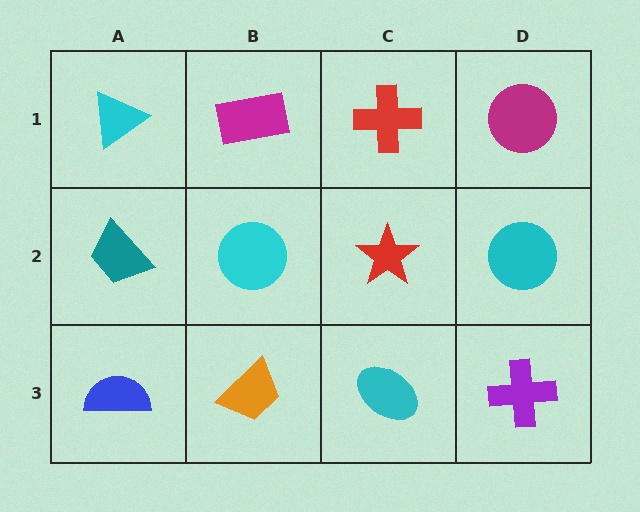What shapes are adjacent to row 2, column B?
A magenta rectangle (row 1, column B), an orange trapezoid (row 3, column B), a teal trapezoid (row 2, column A), a red star (row 2, column C).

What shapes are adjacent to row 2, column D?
A magenta circle (row 1, column D), a purple cross (row 3, column D), a red star (row 2, column C).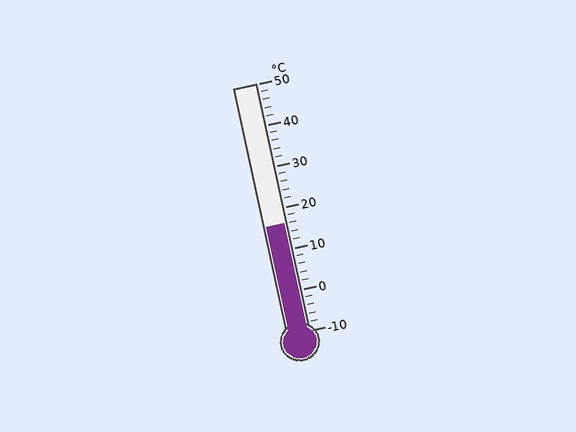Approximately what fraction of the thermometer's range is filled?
The thermometer is filled to approximately 45% of its range.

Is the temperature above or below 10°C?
The temperature is above 10°C.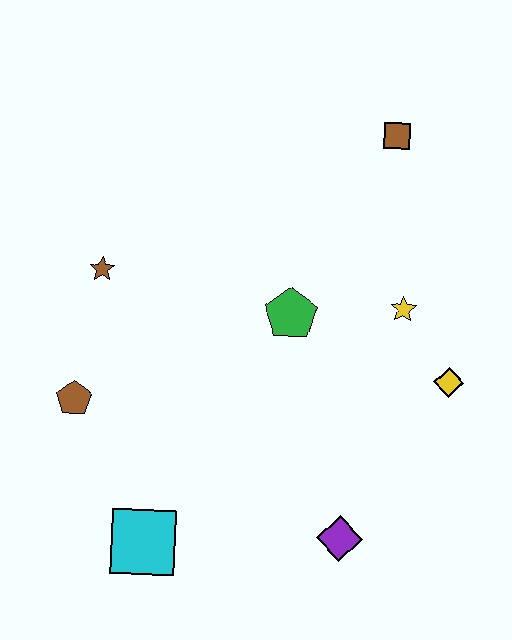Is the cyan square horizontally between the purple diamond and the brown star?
Yes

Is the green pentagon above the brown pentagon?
Yes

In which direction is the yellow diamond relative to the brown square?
The yellow diamond is below the brown square.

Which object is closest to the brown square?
The yellow star is closest to the brown square.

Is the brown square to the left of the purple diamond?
No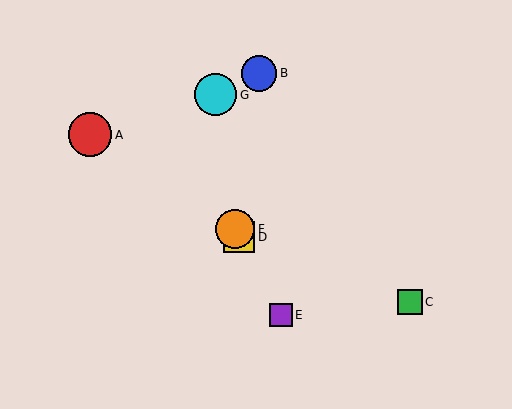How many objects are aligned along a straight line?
3 objects (D, E, F) are aligned along a straight line.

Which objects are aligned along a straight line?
Objects D, E, F are aligned along a straight line.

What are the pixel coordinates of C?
Object C is at (410, 302).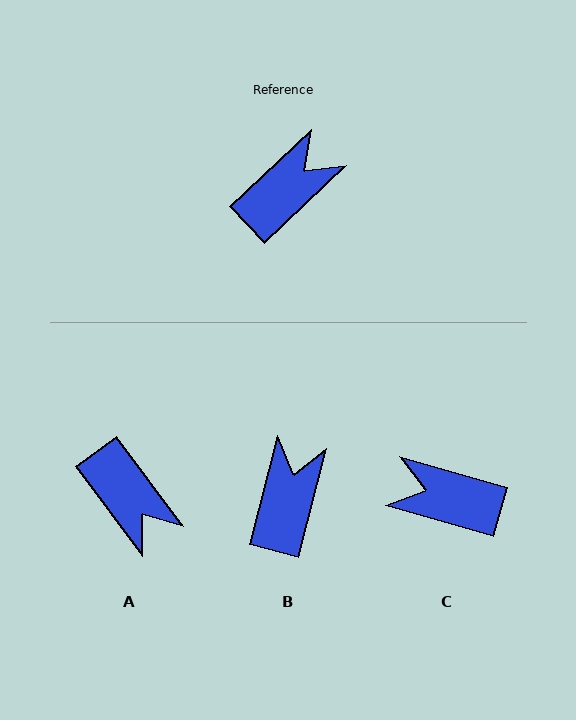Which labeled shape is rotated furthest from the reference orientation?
C, about 121 degrees away.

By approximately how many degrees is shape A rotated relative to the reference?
Approximately 97 degrees clockwise.